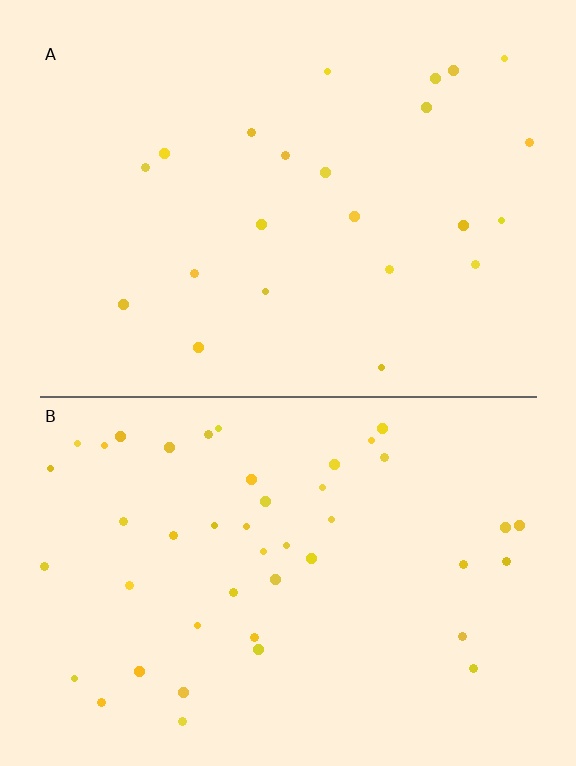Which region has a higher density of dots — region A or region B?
B (the bottom).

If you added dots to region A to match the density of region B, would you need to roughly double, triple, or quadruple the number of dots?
Approximately double.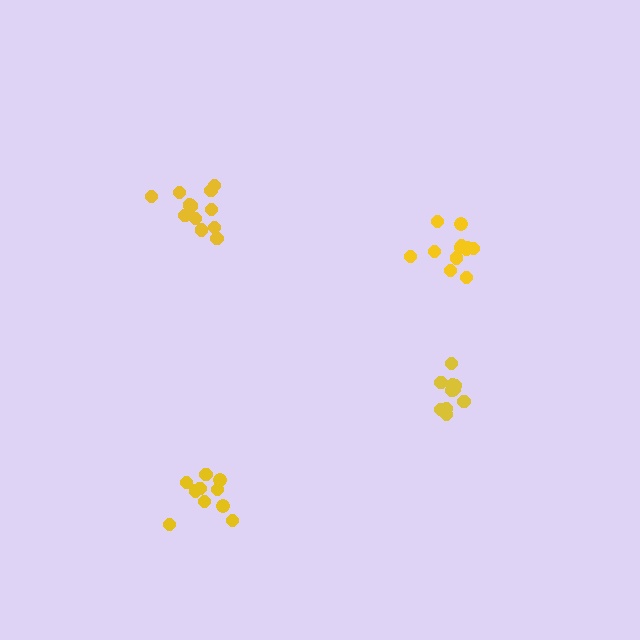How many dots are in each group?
Group 1: 13 dots, Group 2: 12 dots, Group 3: 10 dots, Group 4: 10 dots (45 total).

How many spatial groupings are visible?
There are 4 spatial groupings.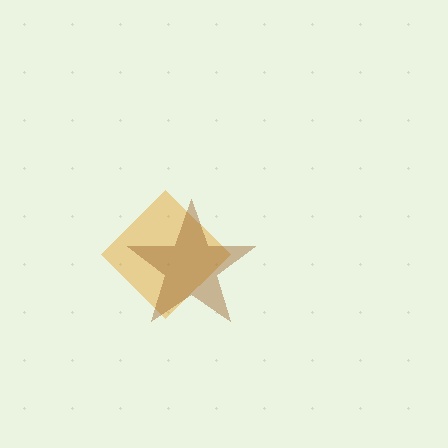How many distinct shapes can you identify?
There are 2 distinct shapes: an orange diamond, a brown star.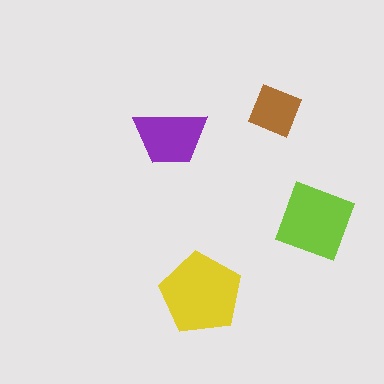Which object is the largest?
The yellow pentagon.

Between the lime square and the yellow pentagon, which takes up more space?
The yellow pentagon.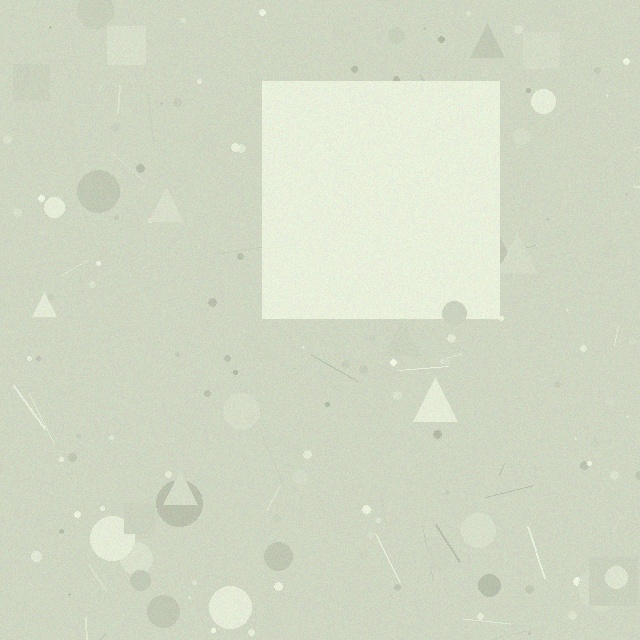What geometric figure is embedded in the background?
A square is embedded in the background.